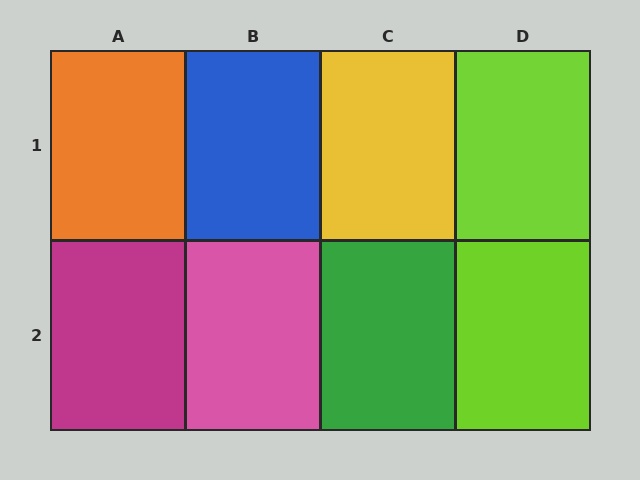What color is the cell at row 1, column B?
Blue.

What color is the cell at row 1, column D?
Lime.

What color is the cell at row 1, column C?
Yellow.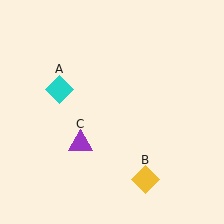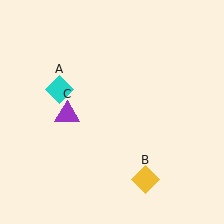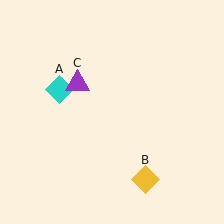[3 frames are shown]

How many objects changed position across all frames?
1 object changed position: purple triangle (object C).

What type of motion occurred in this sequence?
The purple triangle (object C) rotated clockwise around the center of the scene.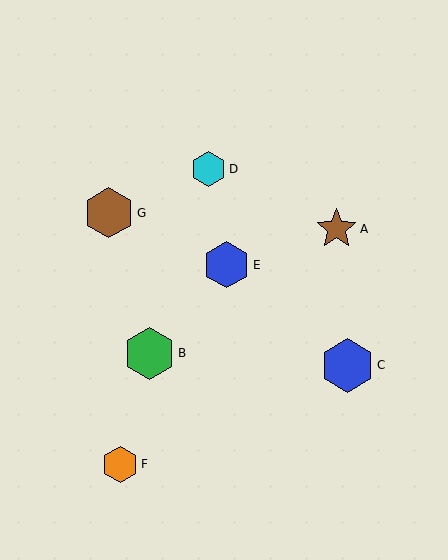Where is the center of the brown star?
The center of the brown star is at (337, 229).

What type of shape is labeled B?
Shape B is a green hexagon.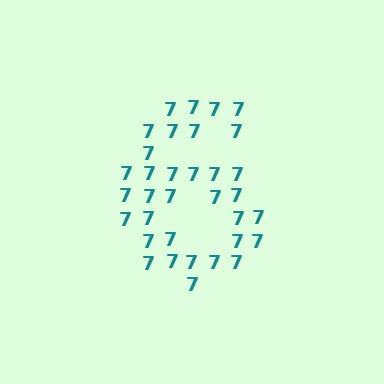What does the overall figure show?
The overall figure shows the digit 6.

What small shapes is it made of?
It is made of small digit 7's.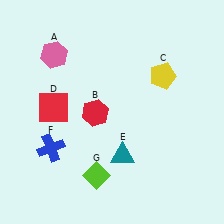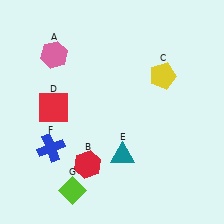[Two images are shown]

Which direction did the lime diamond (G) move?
The lime diamond (G) moved left.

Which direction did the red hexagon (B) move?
The red hexagon (B) moved down.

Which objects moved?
The objects that moved are: the red hexagon (B), the lime diamond (G).